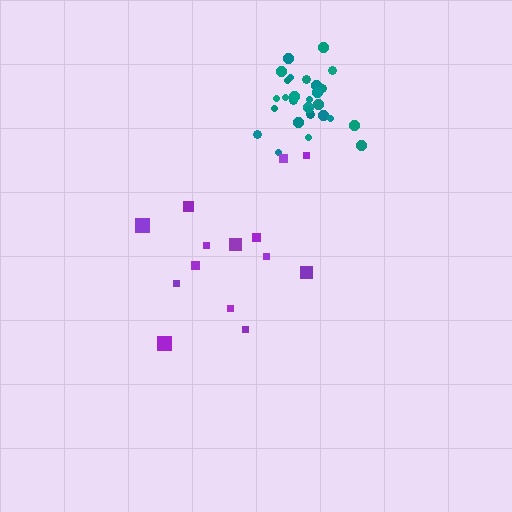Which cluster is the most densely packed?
Teal.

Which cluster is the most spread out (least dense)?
Purple.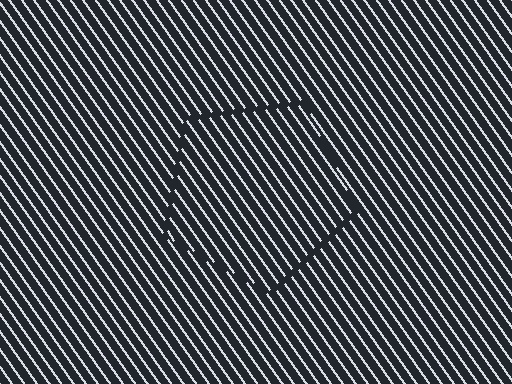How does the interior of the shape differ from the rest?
The interior of the shape contains the same grating, shifted by half a period — the contour is defined by the phase discontinuity where line-ends from the inner and outer gratings abut.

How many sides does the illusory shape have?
5 sides — the line-ends trace a pentagon.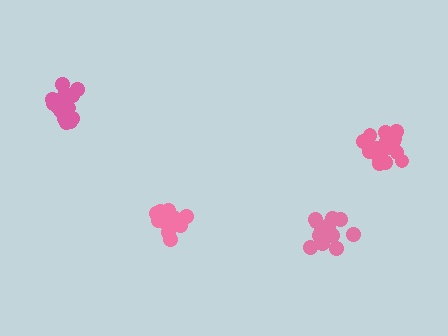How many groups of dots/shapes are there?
There are 4 groups.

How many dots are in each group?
Group 1: 19 dots, Group 2: 14 dots, Group 3: 17 dots, Group 4: 17 dots (67 total).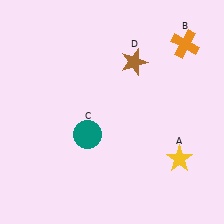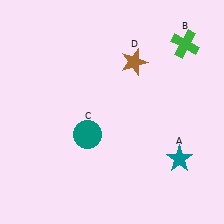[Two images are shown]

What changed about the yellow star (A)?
In Image 1, A is yellow. In Image 2, it changed to teal.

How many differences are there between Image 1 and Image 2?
There are 2 differences between the two images.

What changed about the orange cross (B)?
In Image 1, B is orange. In Image 2, it changed to green.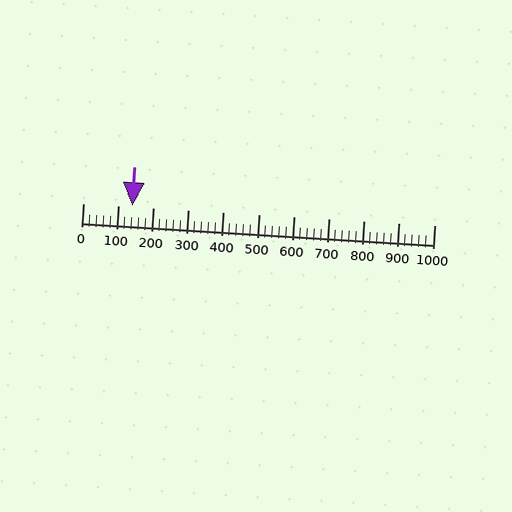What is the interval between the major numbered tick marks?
The major tick marks are spaced 100 units apart.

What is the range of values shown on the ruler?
The ruler shows values from 0 to 1000.